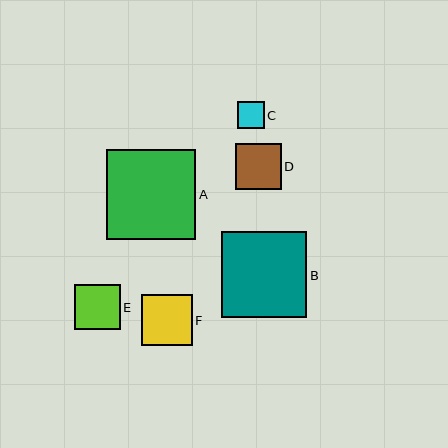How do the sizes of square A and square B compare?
Square A and square B are approximately the same size.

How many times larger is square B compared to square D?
Square B is approximately 1.8 times the size of square D.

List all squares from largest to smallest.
From largest to smallest: A, B, F, D, E, C.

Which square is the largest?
Square A is the largest with a size of approximately 89 pixels.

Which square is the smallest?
Square C is the smallest with a size of approximately 27 pixels.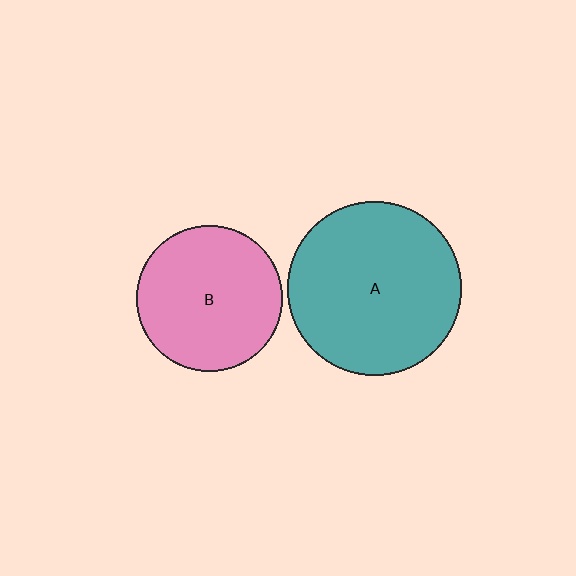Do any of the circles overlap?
No, none of the circles overlap.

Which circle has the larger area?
Circle A (teal).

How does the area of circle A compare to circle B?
Approximately 1.4 times.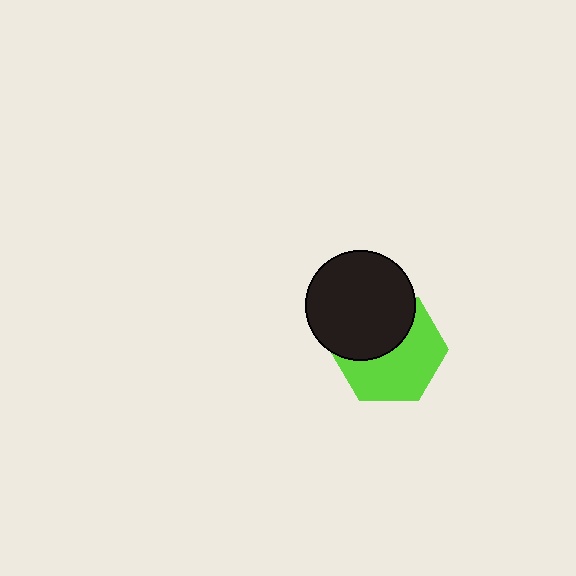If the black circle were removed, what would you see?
You would see the complete lime hexagon.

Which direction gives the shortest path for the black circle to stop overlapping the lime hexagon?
Moving up gives the shortest separation.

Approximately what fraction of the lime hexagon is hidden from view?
Roughly 43% of the lime hexagon is hidden behind the black circle.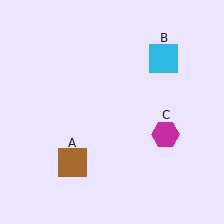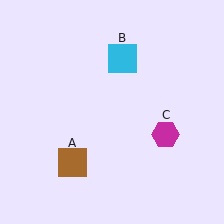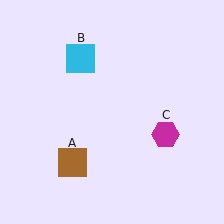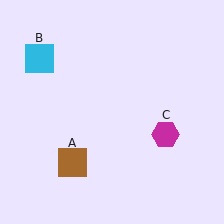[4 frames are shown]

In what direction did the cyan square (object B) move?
The cyan square (object B) moved left.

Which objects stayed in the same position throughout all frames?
Brown square (object A) and magenta hexagon (object C) remained stationary.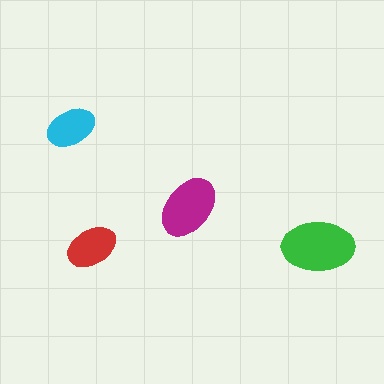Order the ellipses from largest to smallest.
the green one, the magenta one, the red one, the cyan one.